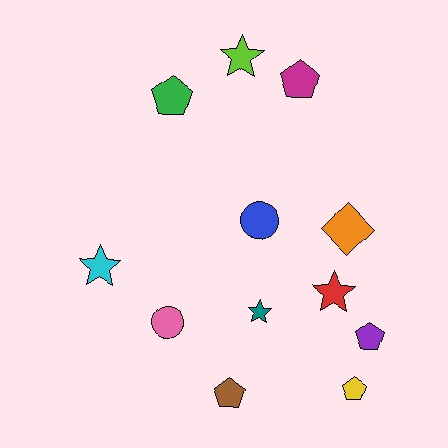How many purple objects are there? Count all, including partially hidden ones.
There is 1 purple object.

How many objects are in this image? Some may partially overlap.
There are 12 objects.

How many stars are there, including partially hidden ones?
There are 4 stars.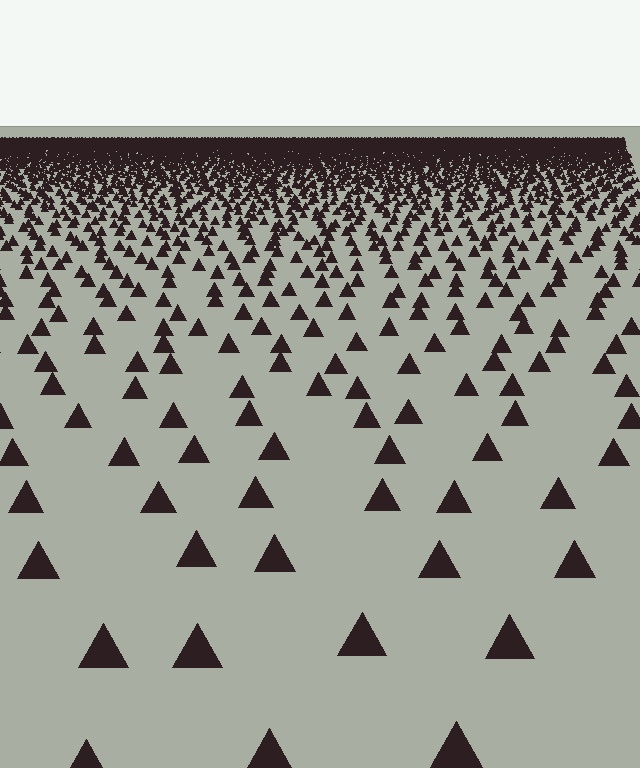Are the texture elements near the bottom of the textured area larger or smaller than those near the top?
Larger. Near the bottom, elements are closer to the viewer and appear at a bigger on-screen size.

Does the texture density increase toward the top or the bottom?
Density increases toward the top.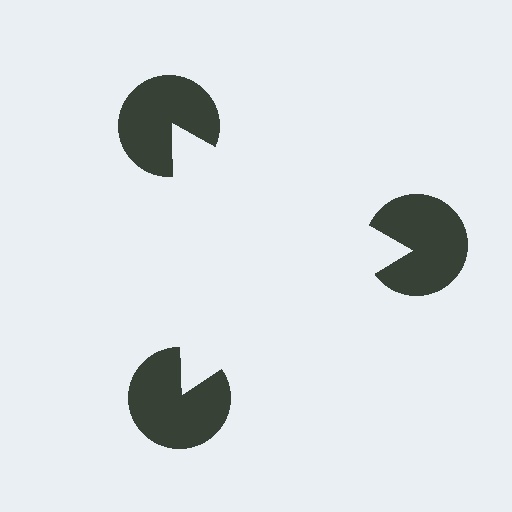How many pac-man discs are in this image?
There are 3 — one at each vertex of the illusory triangle.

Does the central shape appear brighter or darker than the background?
It typically appears slightly brighter than the background, even though no actual brightness change is drawn.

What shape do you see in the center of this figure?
An illusory triangle — its edges are inferred from the aligned wedge cuts in the pac-man discs, not physically drawn.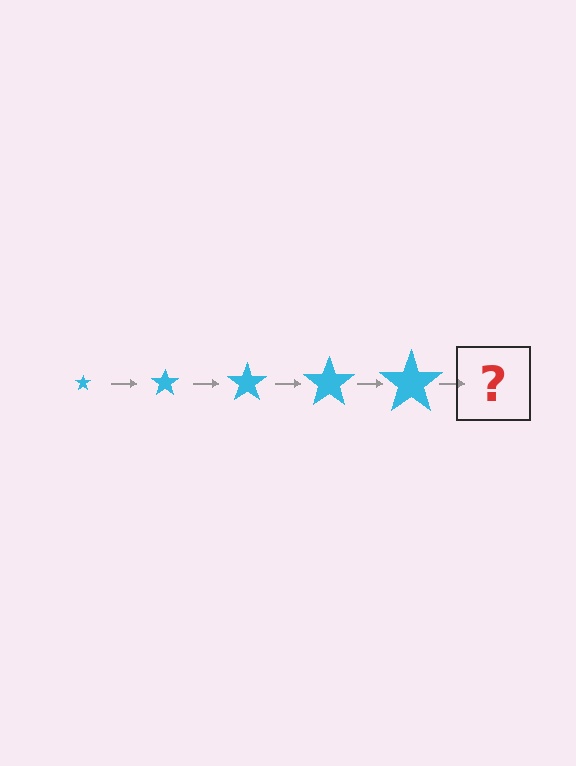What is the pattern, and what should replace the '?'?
The pattern is that the star gets progressively larger each step. The '?' should be a cyan star, larger than the previous one.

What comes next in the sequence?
The next element should be a cyan star, larger than the previous one.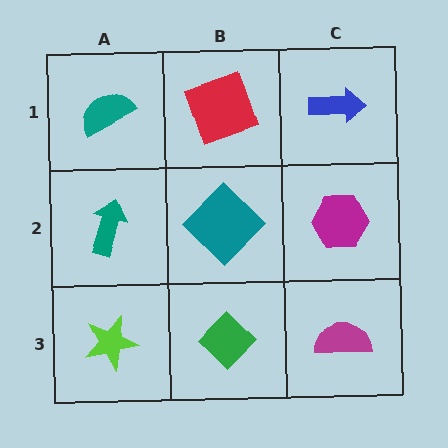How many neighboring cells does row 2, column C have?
3.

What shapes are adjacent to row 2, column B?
A red square (row 1, column B), a green diamond (row 3, column B), a teal arrow (row 2, column A), a magenta hexagon (row 2, column C).